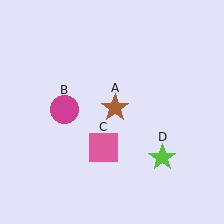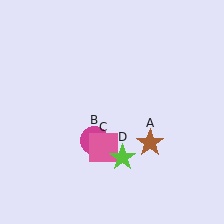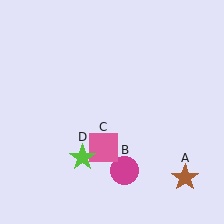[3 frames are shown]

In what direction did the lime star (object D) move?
The lime star (object D) moved left.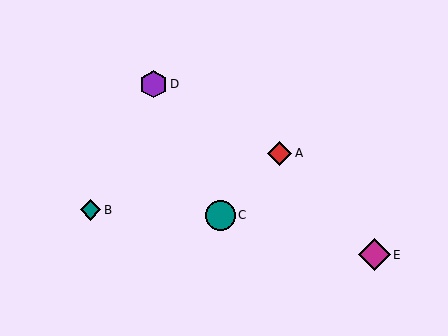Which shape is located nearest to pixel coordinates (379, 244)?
The magenta diamond (labeled E) at (374, 255) is nearest to that location.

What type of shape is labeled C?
Shape C is a teal circle.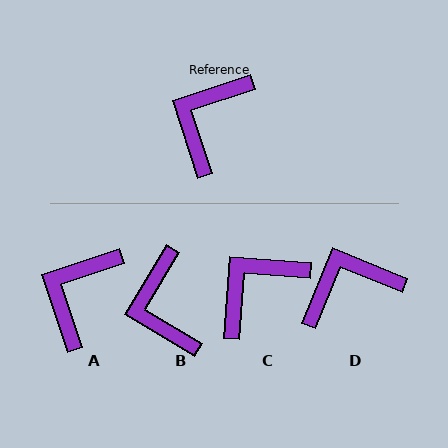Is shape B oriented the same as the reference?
No, it is off by about 41 degrees.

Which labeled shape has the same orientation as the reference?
A.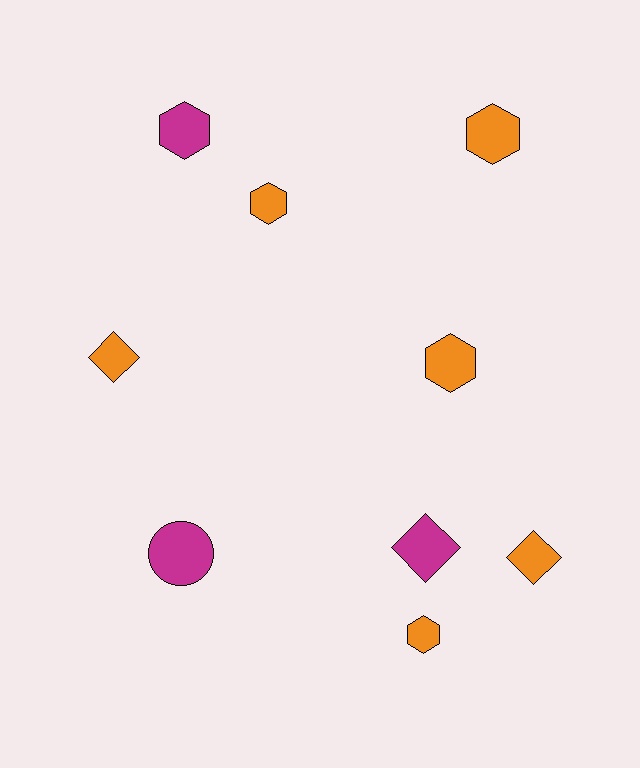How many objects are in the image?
There are 9 objects.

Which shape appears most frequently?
Hexagon, with 5 objects.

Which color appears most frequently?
Orange, with 6 objects.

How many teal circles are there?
There are no teal circles.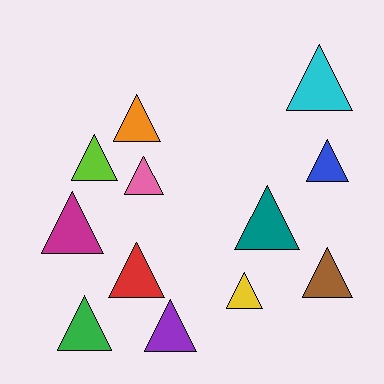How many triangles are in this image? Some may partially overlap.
There are 12 triangles.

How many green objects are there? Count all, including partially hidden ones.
There is 1 green object.